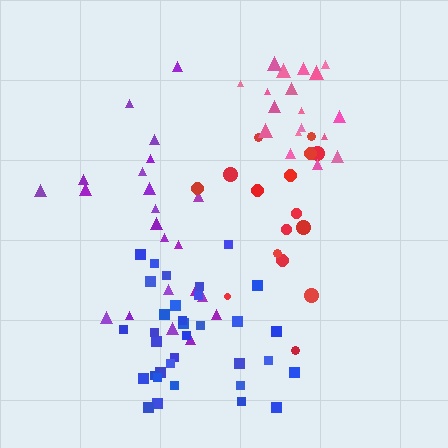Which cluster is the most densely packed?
Pink.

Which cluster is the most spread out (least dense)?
Red.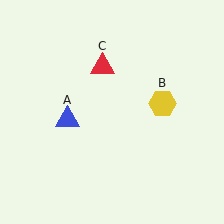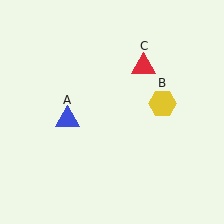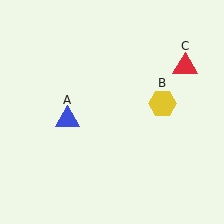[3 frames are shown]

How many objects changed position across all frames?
1 object changed position: red triangle (object C).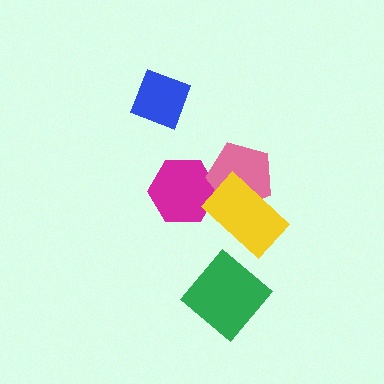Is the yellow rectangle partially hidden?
No, no other shape covers it.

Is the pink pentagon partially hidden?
Yes, it is partially covered by another shape.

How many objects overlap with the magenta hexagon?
1 object overlaps with the magenta hexagon.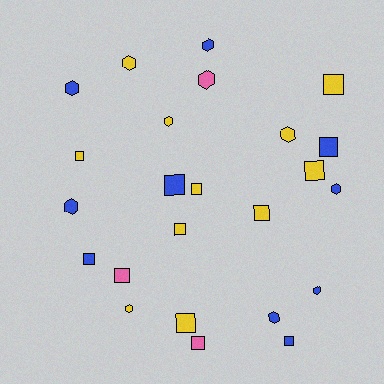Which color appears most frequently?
Yellow, with 11 objects.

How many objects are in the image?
There are 24 objects.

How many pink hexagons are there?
There is 1 pink hexagon.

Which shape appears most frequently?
Square, with 13 objects.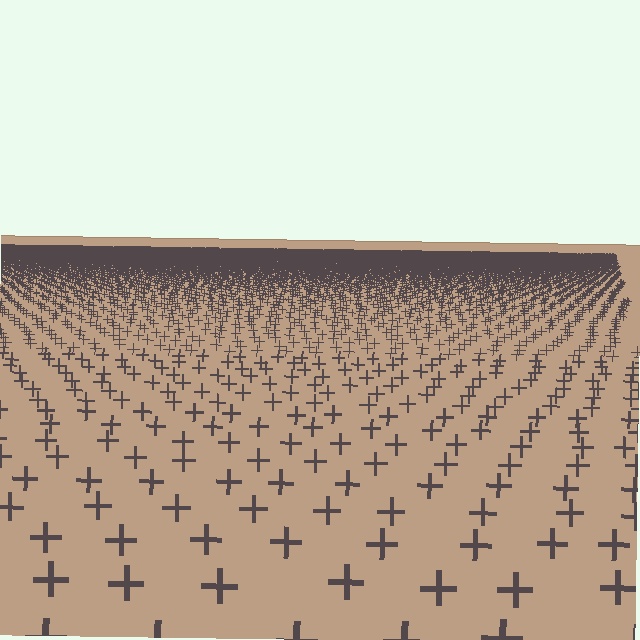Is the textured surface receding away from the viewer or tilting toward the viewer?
The surface is receding away from the viewer. Texture elements get smaller and denser toward the top.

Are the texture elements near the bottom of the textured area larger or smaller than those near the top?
Larger. Near the bottom, elements are closer to the viewer and appear at a bigger on-screen size.